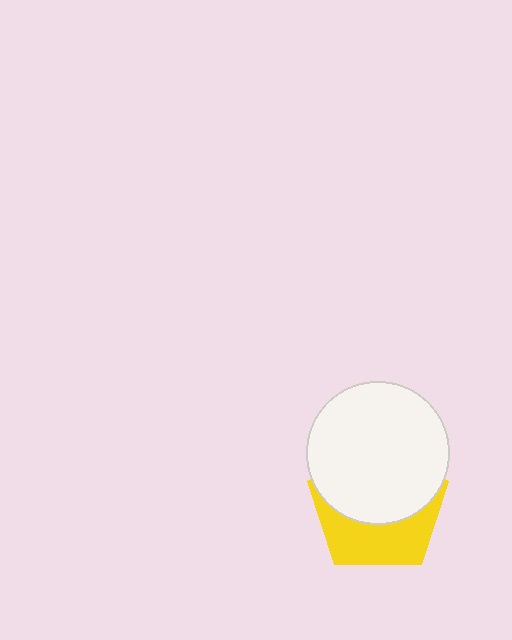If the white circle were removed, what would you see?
You would see the complete yellow pentagon.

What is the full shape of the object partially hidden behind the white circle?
The partially hidden object is a yellow pentagon.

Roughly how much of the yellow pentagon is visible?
A small part of it is visible (roughly 41%).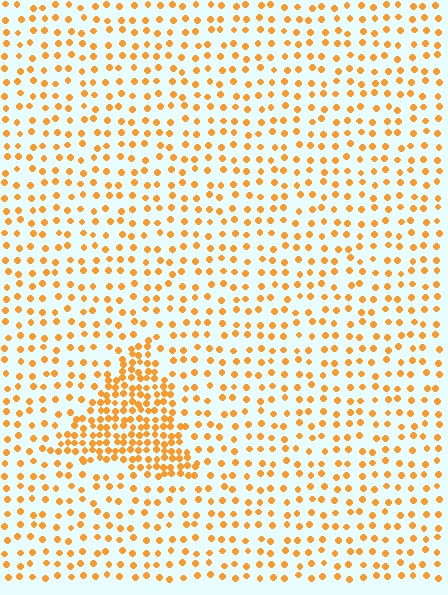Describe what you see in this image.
The image contains small orange elements arranged at two different densities. A triangle-shaped region is visible where the elements are more densely packed than the surrounding area.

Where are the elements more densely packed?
The elements are more densely packed inside the triangle boundary.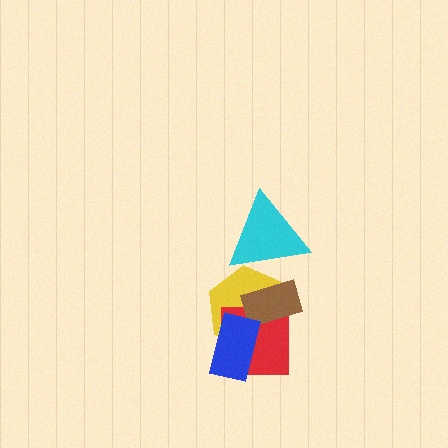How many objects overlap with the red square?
3 objects overlap with the red square.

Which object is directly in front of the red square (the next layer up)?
The brown rectangle is directly in front of the red square.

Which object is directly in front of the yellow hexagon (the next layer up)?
The red square is directly in front of the yellow hexagon.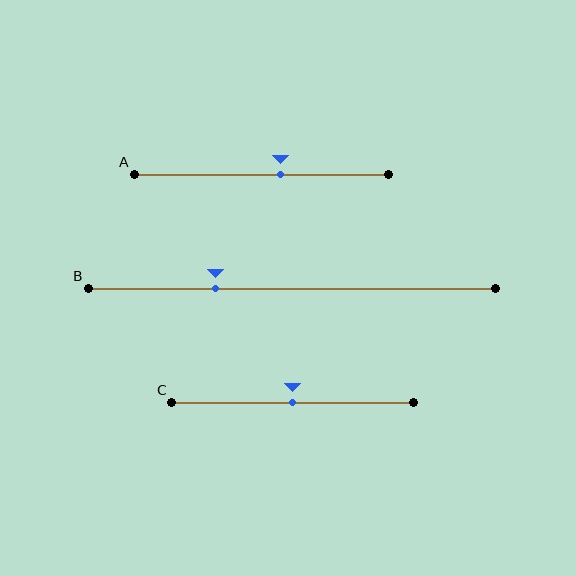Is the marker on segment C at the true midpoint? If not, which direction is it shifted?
Yes, the marker on segment C is at the true midpoint.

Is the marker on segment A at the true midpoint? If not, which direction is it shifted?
No, the marker on segment A is shifted to the right by about 7% of the segment length.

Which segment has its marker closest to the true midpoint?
Segment C has its marker closest to the true midpoint.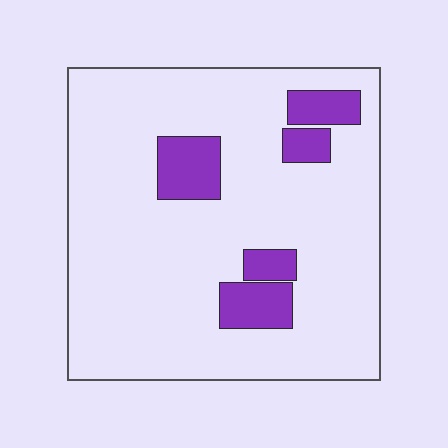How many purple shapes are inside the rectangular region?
5.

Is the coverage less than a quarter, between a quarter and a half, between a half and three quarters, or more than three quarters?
Less than a quarter.